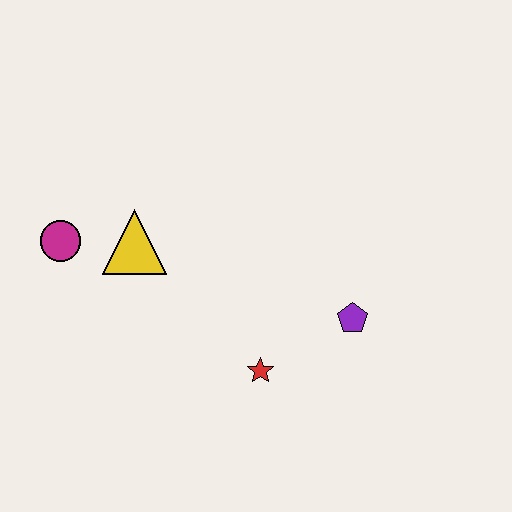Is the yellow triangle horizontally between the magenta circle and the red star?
Yes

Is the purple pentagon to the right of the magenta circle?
Yes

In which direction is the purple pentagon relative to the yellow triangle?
The purple pentagon is to the right of the yellow triangle.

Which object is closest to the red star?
The purple pentagon is closest to the red star.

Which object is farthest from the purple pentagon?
The magenta circle is farthest from the purple pentagon.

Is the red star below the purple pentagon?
Yes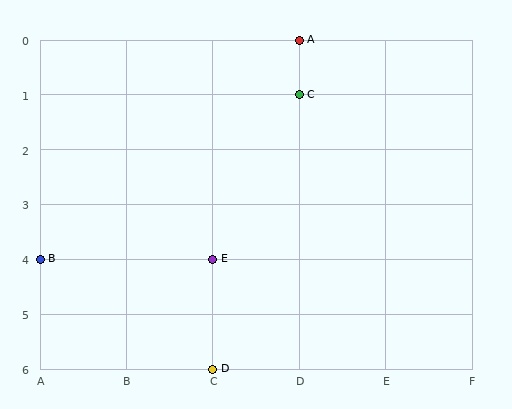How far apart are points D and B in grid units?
Points D and B are 2 columns and 2 rows apart (about 2.8 grid units diagonally).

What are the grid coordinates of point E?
Point E is at grid coordinates (C, 4).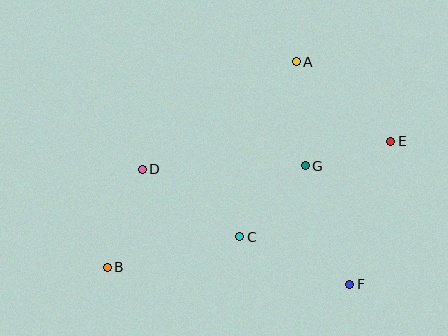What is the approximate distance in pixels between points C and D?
The distance between C and D is approximately 119 pixels.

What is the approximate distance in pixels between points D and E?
The distance between D and E is approximately 250 pixels.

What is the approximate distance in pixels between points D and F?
The distance between D and F is approximately 237 pixels.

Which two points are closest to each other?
Points E and G are closest to each other.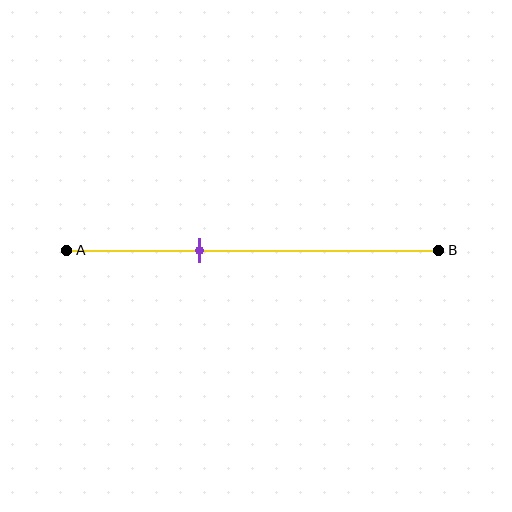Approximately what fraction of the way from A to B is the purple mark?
The purple mark is approximately 35% of the way from A to B.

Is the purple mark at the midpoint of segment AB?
No, the mark is at about 35% from A, not at the 50% midpoint.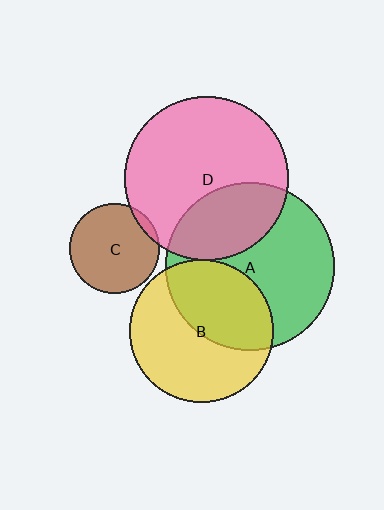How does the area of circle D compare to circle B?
Approximately 1.3 times.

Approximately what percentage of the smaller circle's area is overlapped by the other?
Approximately 45%.